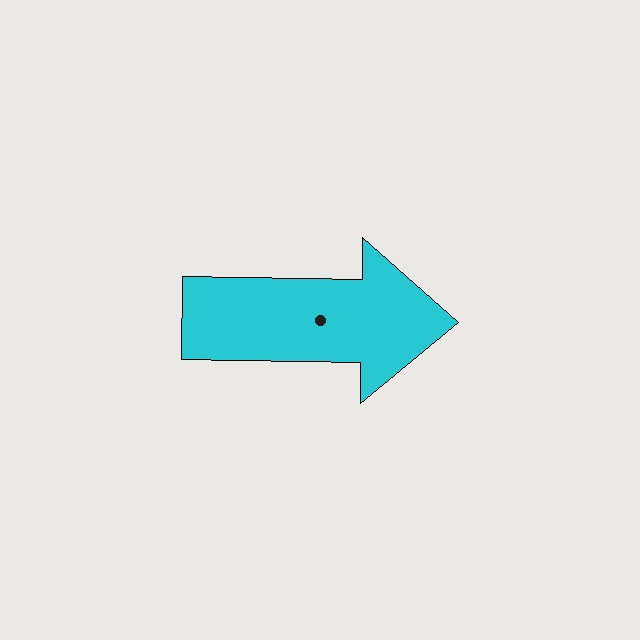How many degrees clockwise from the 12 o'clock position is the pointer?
Approximately 91 degrees.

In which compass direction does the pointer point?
East.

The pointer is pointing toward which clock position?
Roughly 3 o'clock.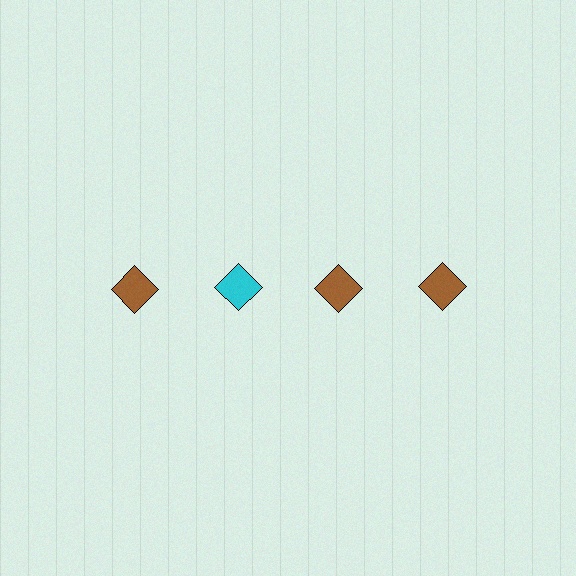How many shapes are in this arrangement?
There are 4 shapes arranged in a grid pattern.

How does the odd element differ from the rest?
It has a different color: cyan instead of brown.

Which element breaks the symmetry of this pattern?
The cyan diamond in the top row, second from left column breaks the symmetry. All other shapes are brown diamonds.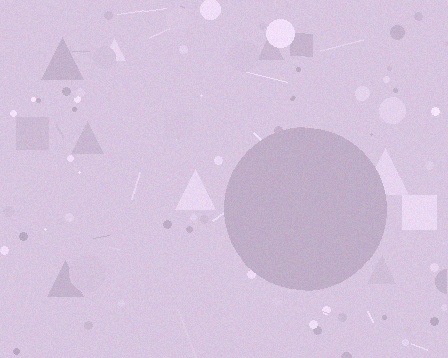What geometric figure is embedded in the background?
A circle is embedded in the background.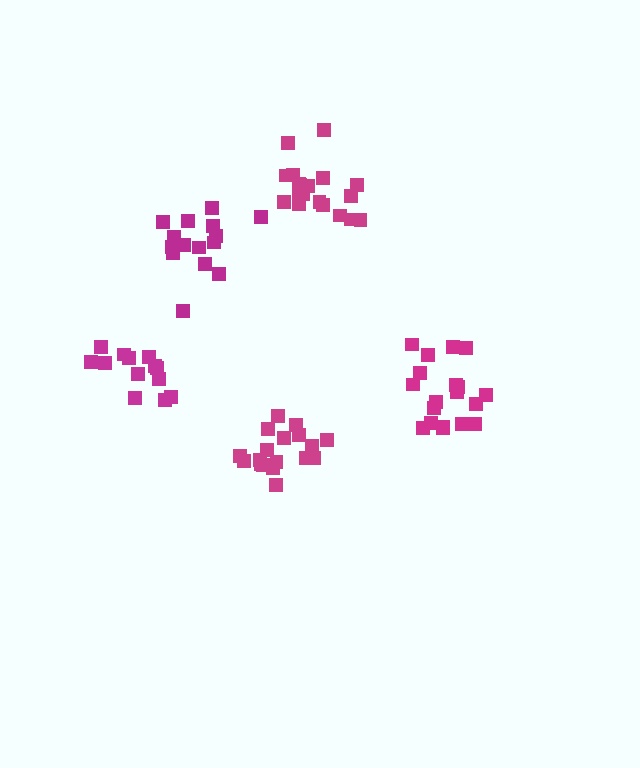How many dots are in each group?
Group 1: 19 dots, Group 2: 14 dots, Group 3: 19 dots, Group 4: 15 dots, Group 5: 18 dots (85 total).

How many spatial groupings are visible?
There are 5 spatial groupings.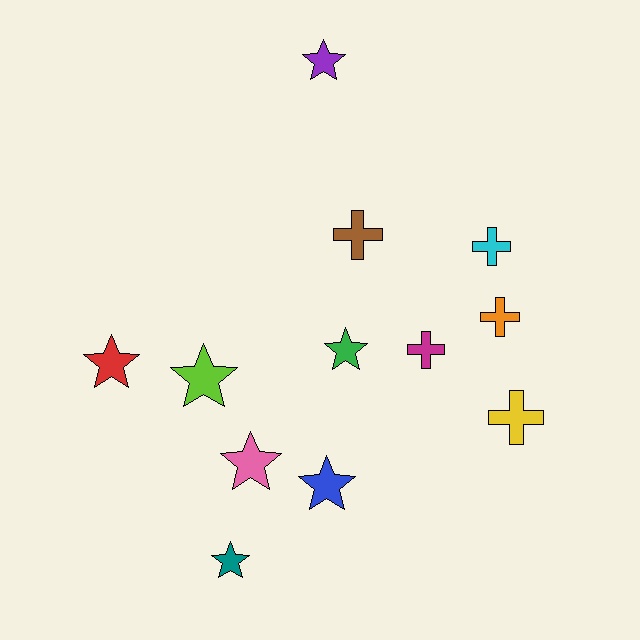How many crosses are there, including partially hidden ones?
There are 5 crosses.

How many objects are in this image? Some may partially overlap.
There are 12 objects.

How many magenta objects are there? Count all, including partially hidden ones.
There is 1 magenta object.